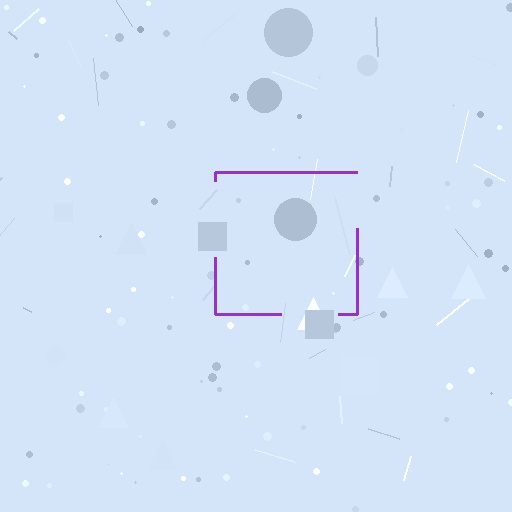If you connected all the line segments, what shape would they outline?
They would outline a square.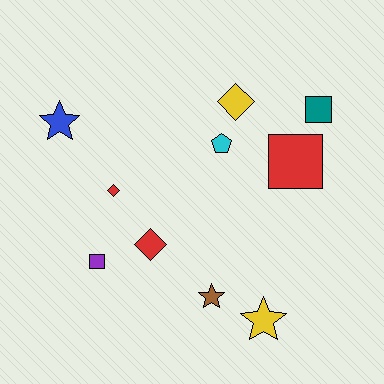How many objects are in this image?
There are 10 objects.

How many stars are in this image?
There are 3 stars.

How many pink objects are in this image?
There are no pink objects.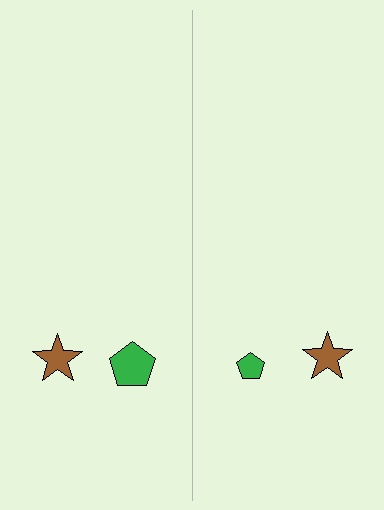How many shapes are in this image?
There are 4 shapes in this image.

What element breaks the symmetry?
The green pentagon on the right side has a different size than its mirror counterpart.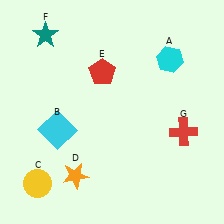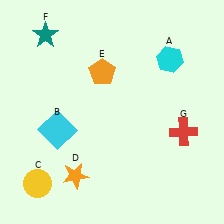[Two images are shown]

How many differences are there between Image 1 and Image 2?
There is 1 difference between the two images.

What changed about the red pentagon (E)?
In Image 1, E is red. In Image 2, it changed to orange.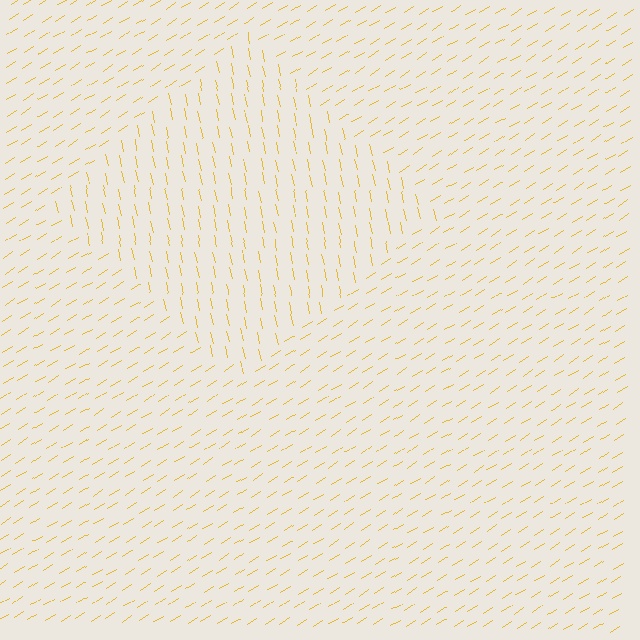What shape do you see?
I see a diamond.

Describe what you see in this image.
The image is filled with small yellow line segments. A diamond region in the image has lines oriented differently from the surrounding lines, creating a visible texture boundary.